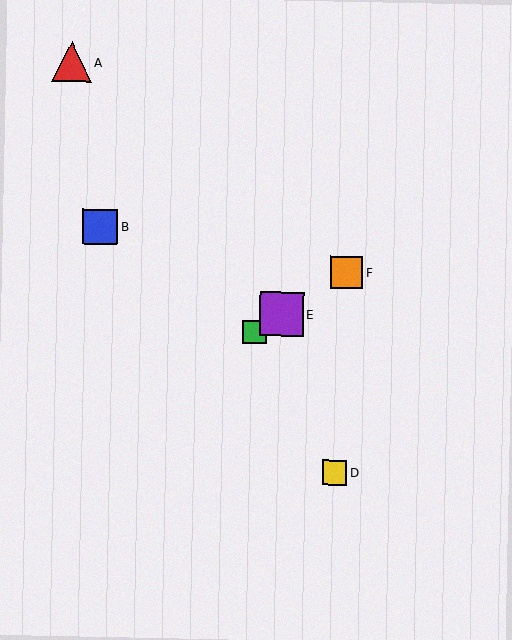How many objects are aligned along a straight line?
3 objects (C, E, F) are aligned along a straight line.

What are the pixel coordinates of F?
Object F is at (347, 272).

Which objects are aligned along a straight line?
Objects C, E, F are aligned along a straight line.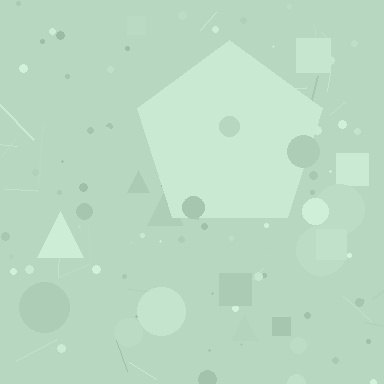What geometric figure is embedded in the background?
A pentagon is embedded in the background.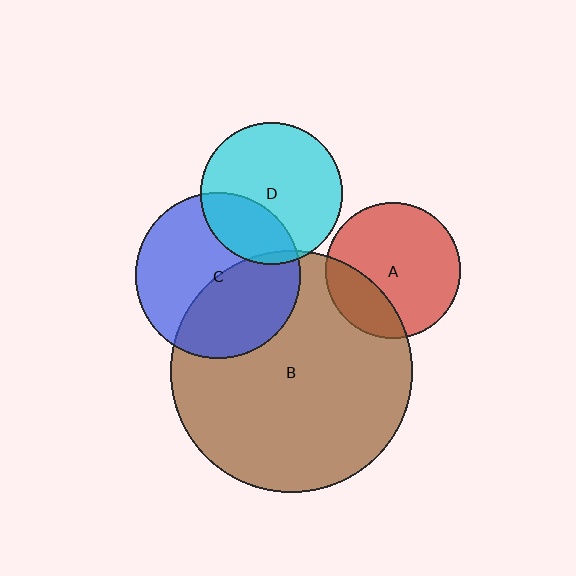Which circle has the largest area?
Circle B (brown).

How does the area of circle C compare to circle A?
Approximately 1.5 times.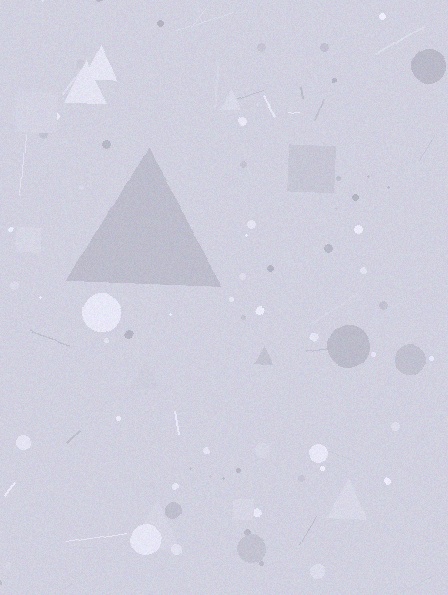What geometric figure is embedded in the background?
A triangle is embedded in the background.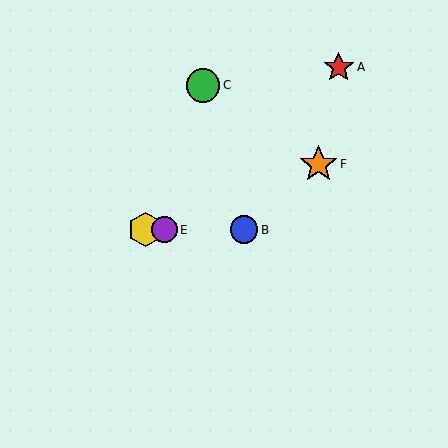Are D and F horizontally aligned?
No, D is at y≈230 and F is at y≈164.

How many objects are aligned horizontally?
3 objects (B, D, E) are aligned horizontally.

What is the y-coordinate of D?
Object D is at y≈230.